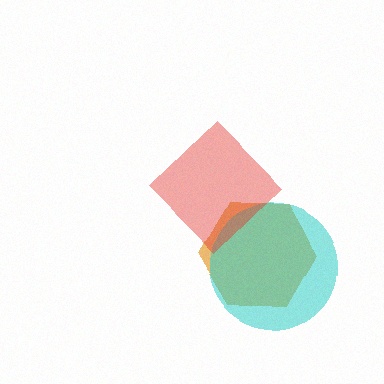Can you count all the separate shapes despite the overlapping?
Yes, there are 3 separate shapes.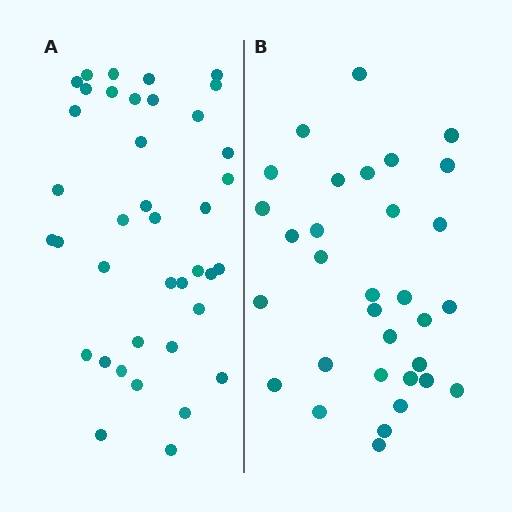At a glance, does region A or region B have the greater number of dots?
Region A (the left region) has more dots.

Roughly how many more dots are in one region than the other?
Region A has roughly 8 or so more dots than region B.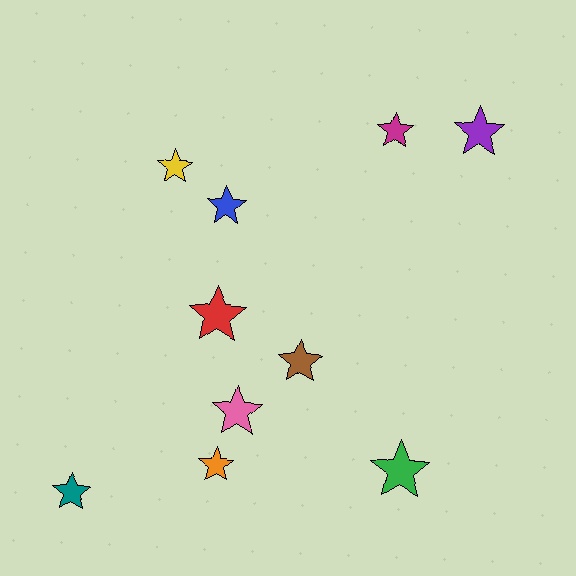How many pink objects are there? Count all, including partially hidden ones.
There is 1 pink object.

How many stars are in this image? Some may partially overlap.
There are 10 stars.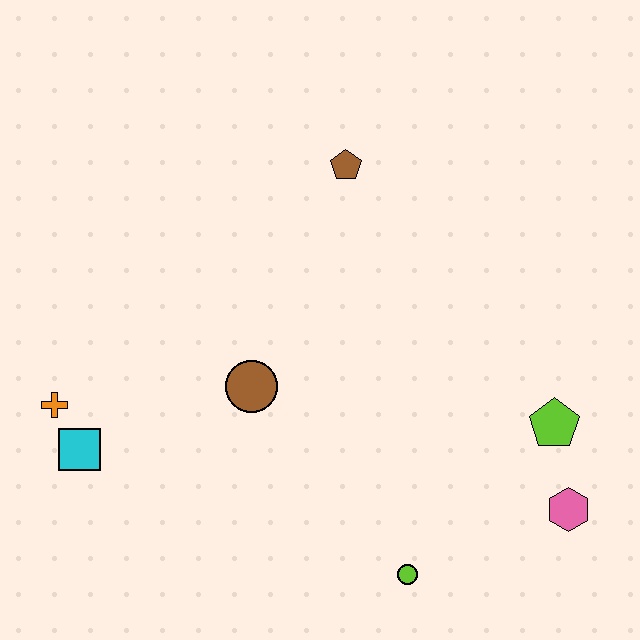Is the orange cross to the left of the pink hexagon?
Yes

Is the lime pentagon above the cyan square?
Yes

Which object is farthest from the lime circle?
The brown pentagon is farthest from the lime circle.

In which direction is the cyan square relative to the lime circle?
The cyan square is to the left of the lime circle.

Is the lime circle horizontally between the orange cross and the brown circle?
No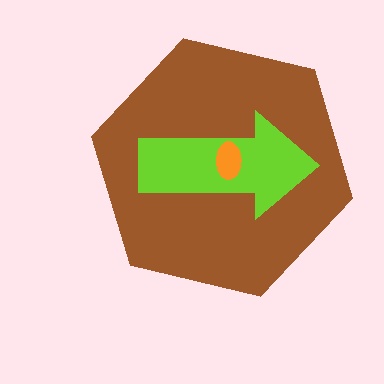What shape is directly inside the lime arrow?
The orange ellipse.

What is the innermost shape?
The orange ellipse.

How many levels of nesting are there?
3.